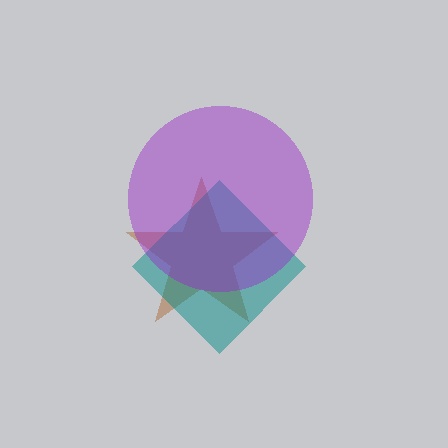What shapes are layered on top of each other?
The layered shapes are: a brown star, a teal diamond, a purple circle.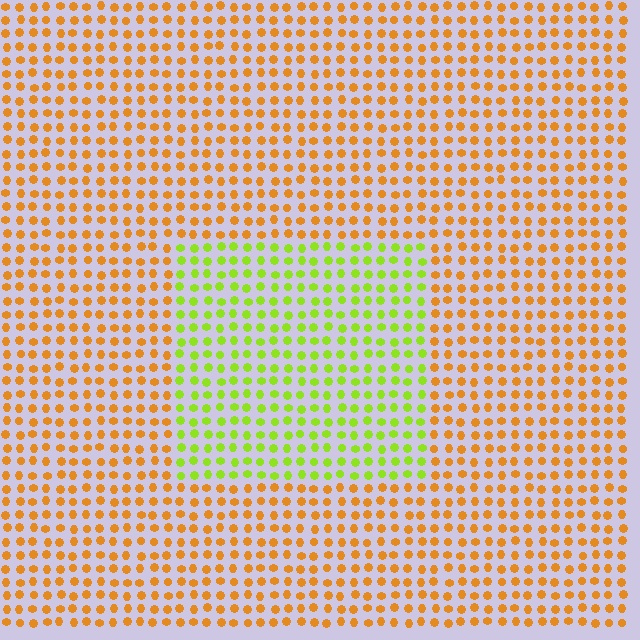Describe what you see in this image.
The image is filled with small orange elements in a uniform arrangement. A rectangle-shaped region is visible where the elements are tinted to a slightly different hue, forming a subtle color boundary.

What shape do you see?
I see a rectangle.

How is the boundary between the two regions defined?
The boundary is defined purely by a slight shift in hue (about 54 degrees). Spacing, size, and orientation are identical on both sides.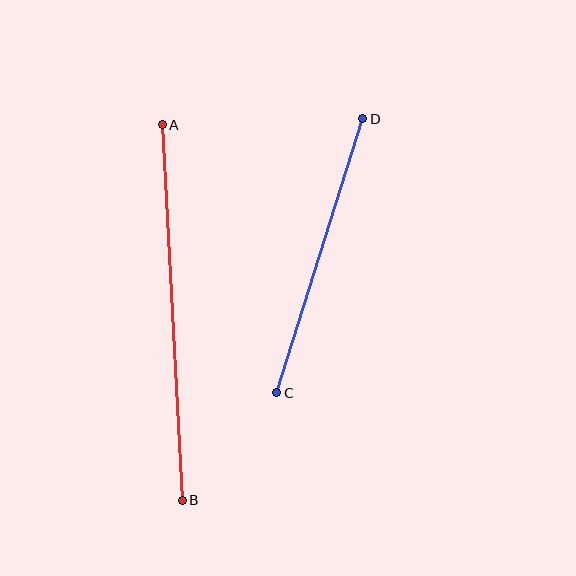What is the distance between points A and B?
The distance is approximately 376 pixels.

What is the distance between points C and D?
The distance is approximately 287 pixels.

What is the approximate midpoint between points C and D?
The midpoint is at approximately (320, 256) pixels.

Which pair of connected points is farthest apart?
Points A and B are farthest apart.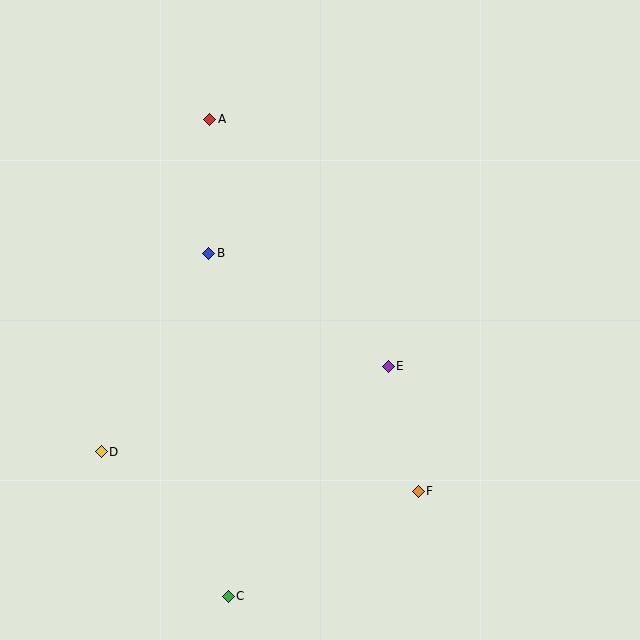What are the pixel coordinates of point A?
Point A is at (210, 119).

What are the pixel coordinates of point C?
Point C is at (228, 596).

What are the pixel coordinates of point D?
Point D is at (101, 452).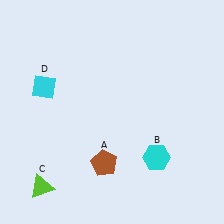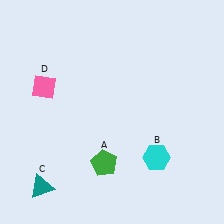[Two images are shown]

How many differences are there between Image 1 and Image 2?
There are 3 differences between the two images.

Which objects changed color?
A changed from brown to green. C changed from lime to teal. D changed from cyan to pink.